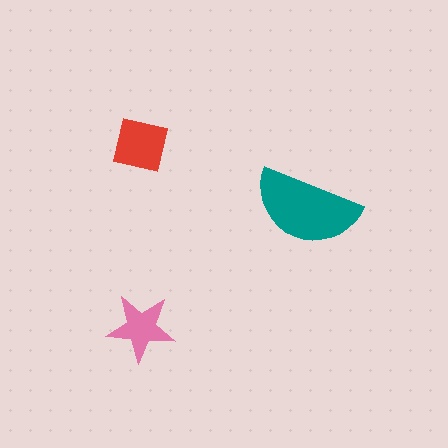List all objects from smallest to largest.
The pink star, the red square, the teal semicircle.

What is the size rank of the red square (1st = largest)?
2nd.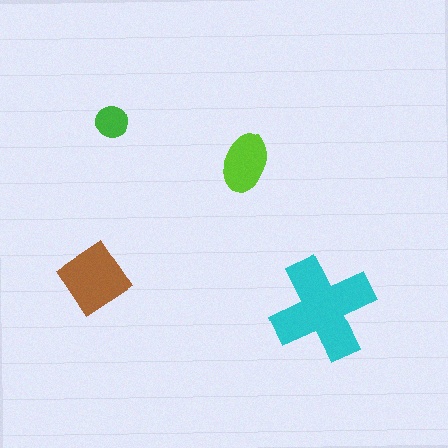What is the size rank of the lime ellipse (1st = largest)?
3rd.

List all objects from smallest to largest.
The green circle, the lime ellipse, the brown diamond, the cyan cross.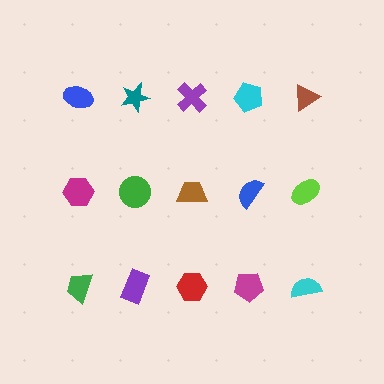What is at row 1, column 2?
A teal star.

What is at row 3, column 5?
A cyan semicircle.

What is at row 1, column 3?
A purple cross.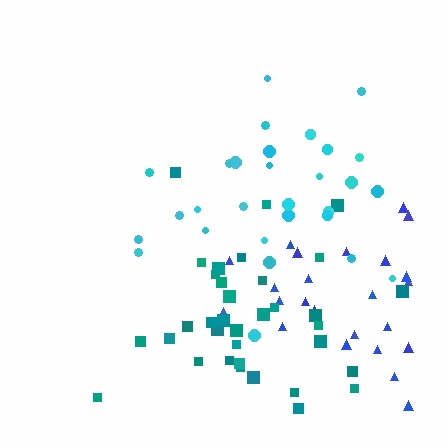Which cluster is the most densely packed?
Blue.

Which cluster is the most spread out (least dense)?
Teal.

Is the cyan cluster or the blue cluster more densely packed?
Blue.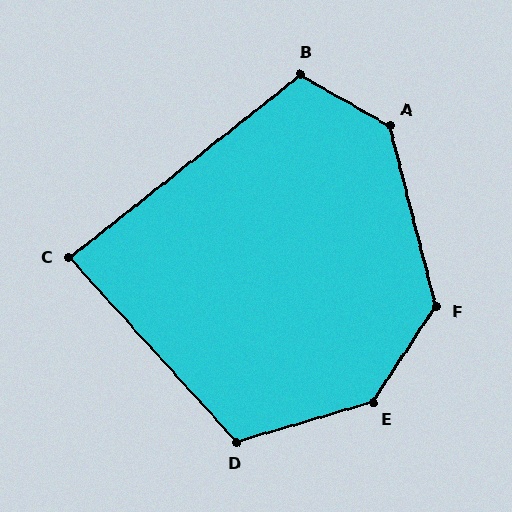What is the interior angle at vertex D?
Approximately 116 degrees (obtuse).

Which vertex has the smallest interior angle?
C, at approximately 86 degrees.